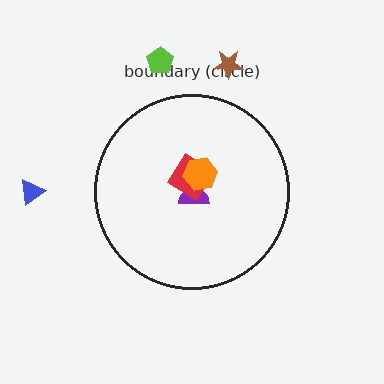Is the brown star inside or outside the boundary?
Outside.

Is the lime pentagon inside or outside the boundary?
Outside.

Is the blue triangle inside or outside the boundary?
Outside.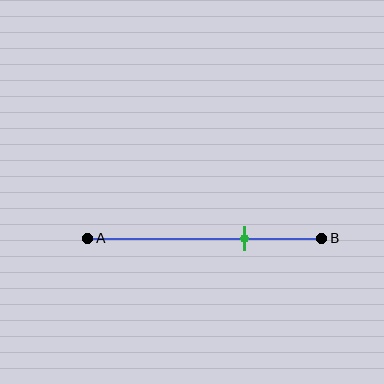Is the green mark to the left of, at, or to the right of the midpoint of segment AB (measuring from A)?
The green mark is to the right of the midpoint of segment AB.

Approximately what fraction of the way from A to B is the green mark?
The green mark is approximately 65% of the way from A to B.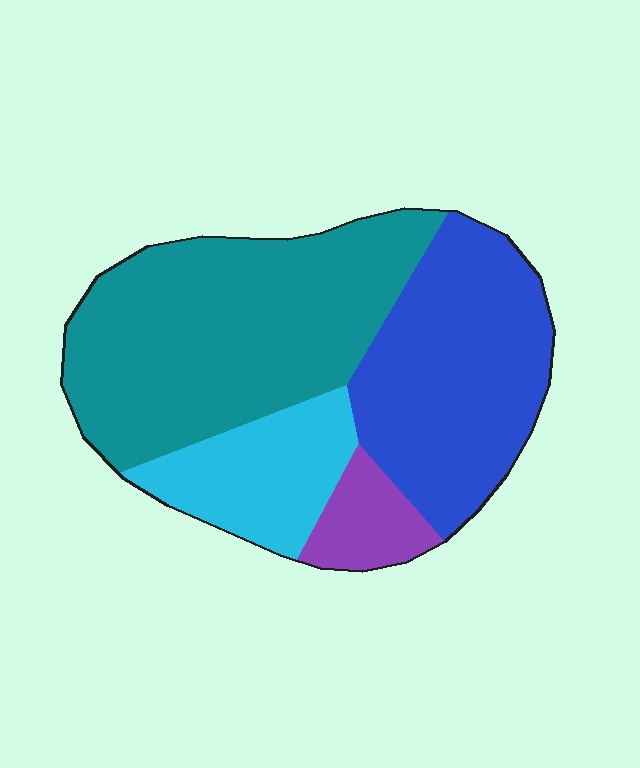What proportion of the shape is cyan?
Cyan covers roughly 15% of the shape.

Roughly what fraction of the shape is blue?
Blue takes up between a quarter and a half of the shape.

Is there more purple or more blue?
Blue.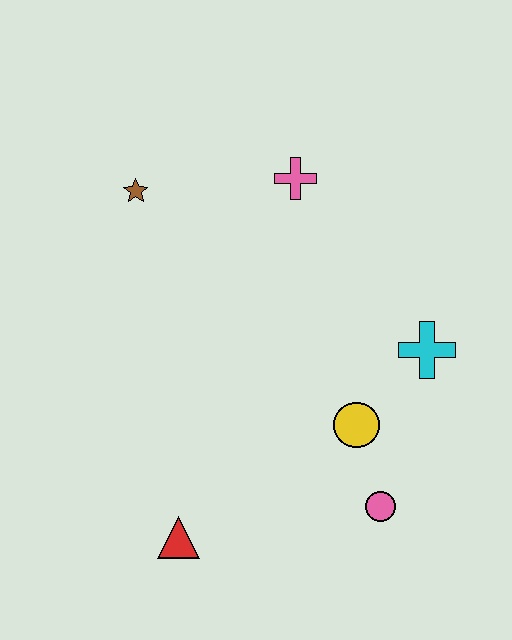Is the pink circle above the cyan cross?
No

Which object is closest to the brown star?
The pink cross is closest to the brown star.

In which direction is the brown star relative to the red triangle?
The brown star is above the red triangle.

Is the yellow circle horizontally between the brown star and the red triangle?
No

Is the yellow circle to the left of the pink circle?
Yes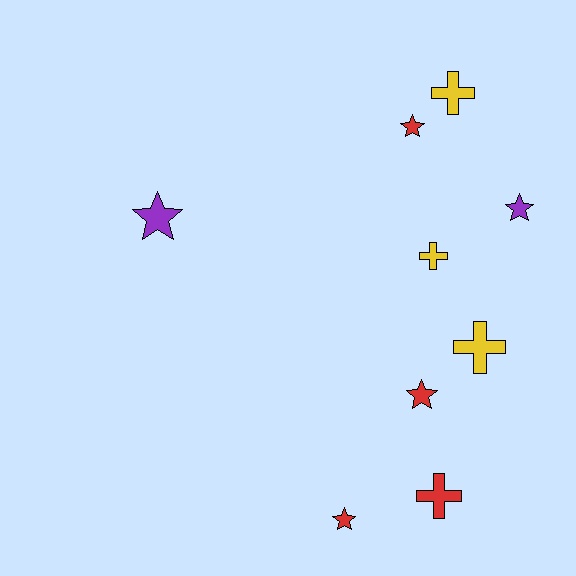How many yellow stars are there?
There are no yellow stars.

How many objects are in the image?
There are 9 objects.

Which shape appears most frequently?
Star, with 5 objects.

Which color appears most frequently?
Red, with 4 objects.